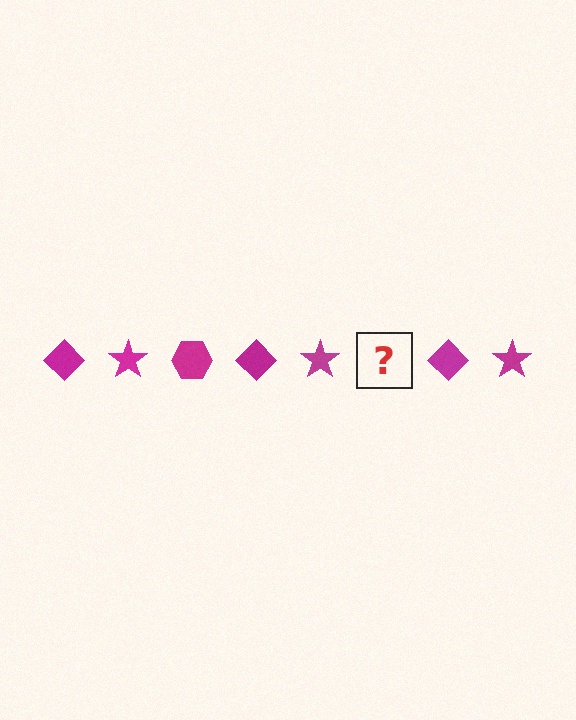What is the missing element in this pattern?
The missing element is a magenta hexagon.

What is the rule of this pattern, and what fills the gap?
The rule is that the pattern cycles through diamond, star, hexagon shapes in magenta. The gap should be filled with a magenta hexagon.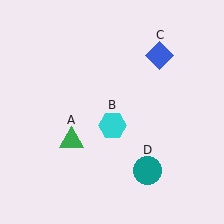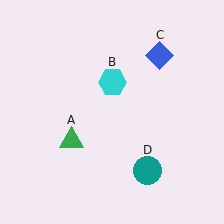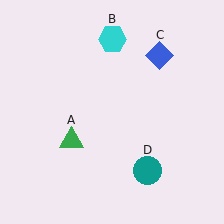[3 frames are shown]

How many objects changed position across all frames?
1 object changed position: cyan hexagon (object B).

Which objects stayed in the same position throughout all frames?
Green triangle (object A) and blue diamond (object C) and teal circle (object D) remained stationary.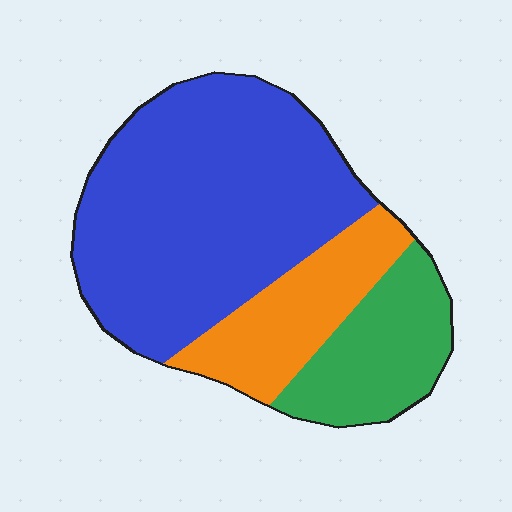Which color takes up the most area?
Blue, at roughly 60%.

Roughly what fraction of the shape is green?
Green covers roughly 20% of the shape.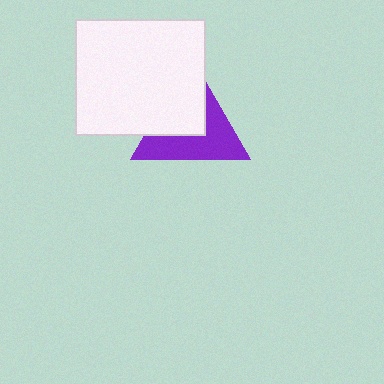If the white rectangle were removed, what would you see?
You would see the complete purple triangle.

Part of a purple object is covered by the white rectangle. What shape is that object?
It is a triangle.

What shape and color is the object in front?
The object in front is a white rectangle.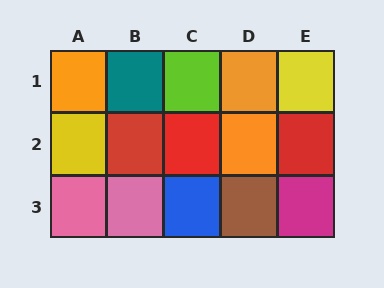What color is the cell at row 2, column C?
Red.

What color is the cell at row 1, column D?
Orange.